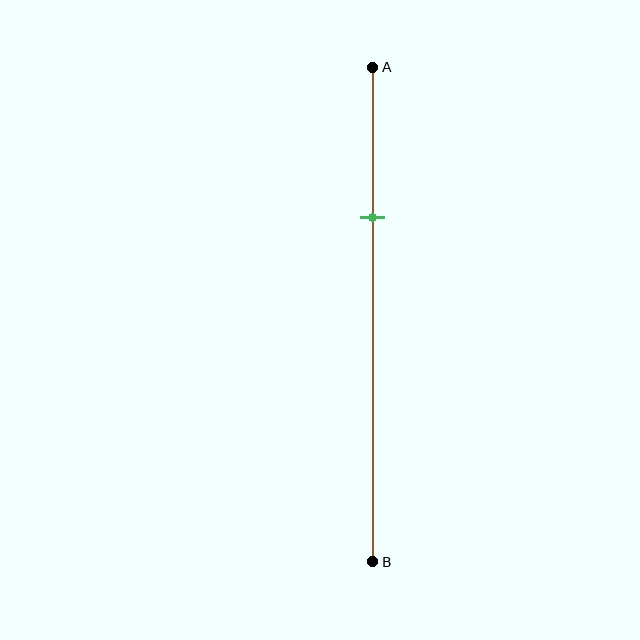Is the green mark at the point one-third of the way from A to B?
Yes, the mark is approximately at the one-third point.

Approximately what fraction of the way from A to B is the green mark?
The green mark is approximately 30% of the way from A to B.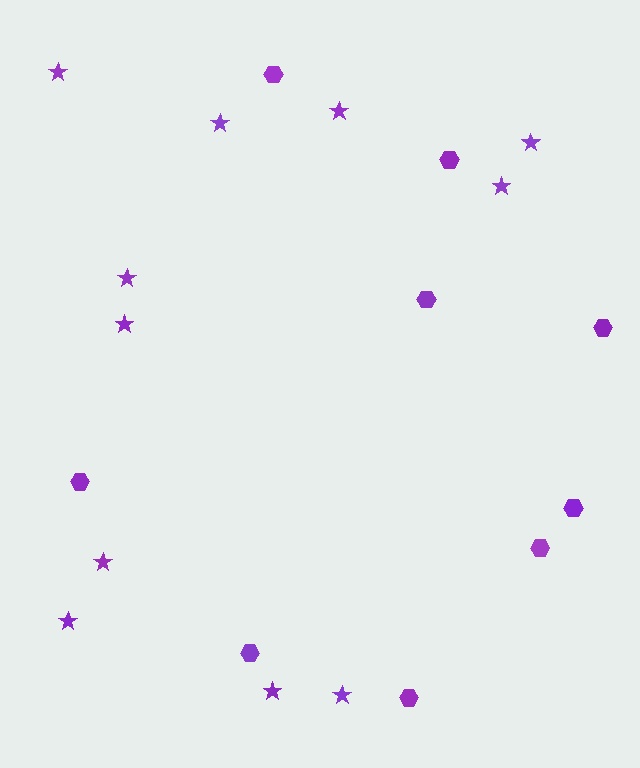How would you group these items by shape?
There are 2 groups: one group of hexagons (9) and one group of stars (11).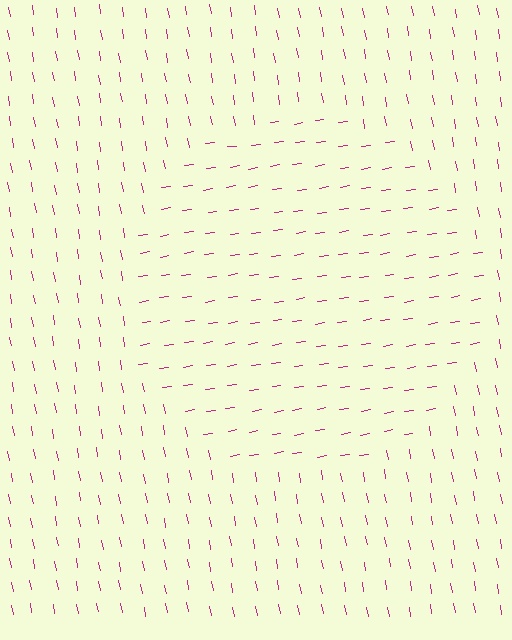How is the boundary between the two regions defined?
The boundary is defined purely by a change in line orientation (approximately 88 degrees difference). All lines are the same color and thickness.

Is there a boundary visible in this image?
Yes, there is a texture boundary formed by a change in line orientation.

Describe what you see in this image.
The image is filled with small magenta line segments. A circle region in the image has lines oriented differently from the surrounding lines, creating a visible texture boundary.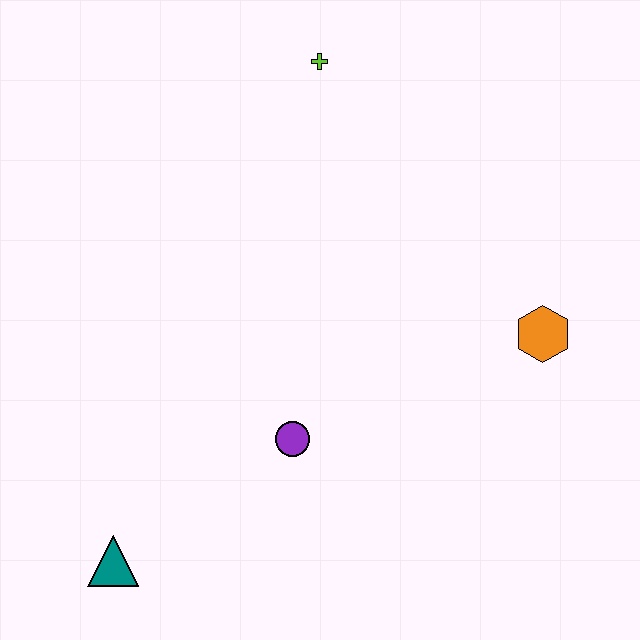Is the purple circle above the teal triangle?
Yes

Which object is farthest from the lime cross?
The teal triangle is farthest from the lime cross.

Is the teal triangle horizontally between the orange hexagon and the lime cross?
No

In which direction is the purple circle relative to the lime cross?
The purple circle is below the lime cross.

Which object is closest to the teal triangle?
The purple circle is closest to the teal triangle.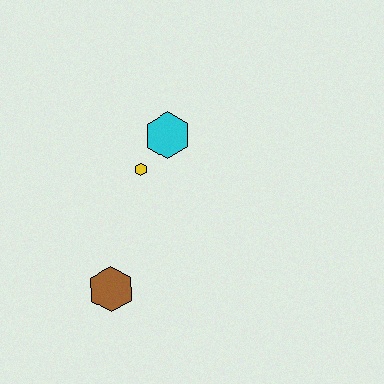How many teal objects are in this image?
There are no teal objects.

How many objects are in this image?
There are 3 objects.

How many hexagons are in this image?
There are 3 hexagons.